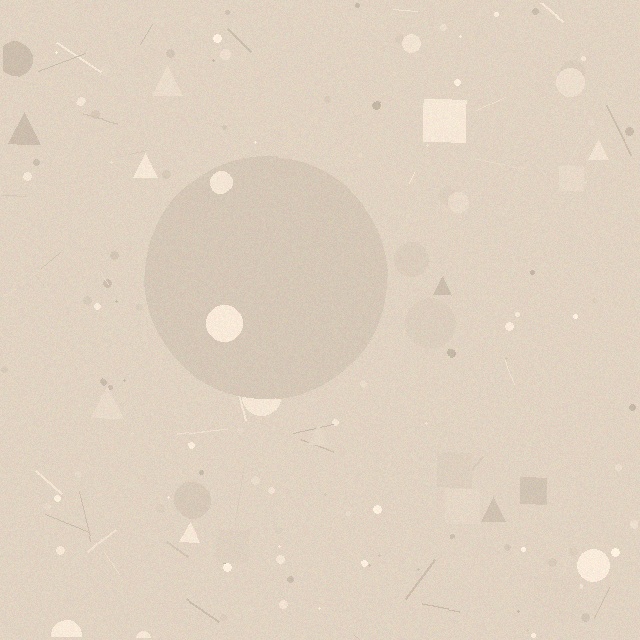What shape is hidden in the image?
A circle is hidden in the image.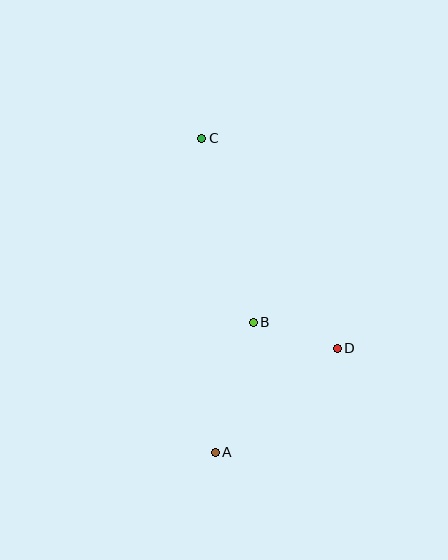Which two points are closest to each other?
Points B and D are closest to each other.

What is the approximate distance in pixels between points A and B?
The distance between A and B is approximately 135 pixels.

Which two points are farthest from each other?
Points A and C are farthest from each other.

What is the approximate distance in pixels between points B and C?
The distance between B and C is approximately 191 pixels.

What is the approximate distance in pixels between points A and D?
The distance between A and D is approximately 161 pixels.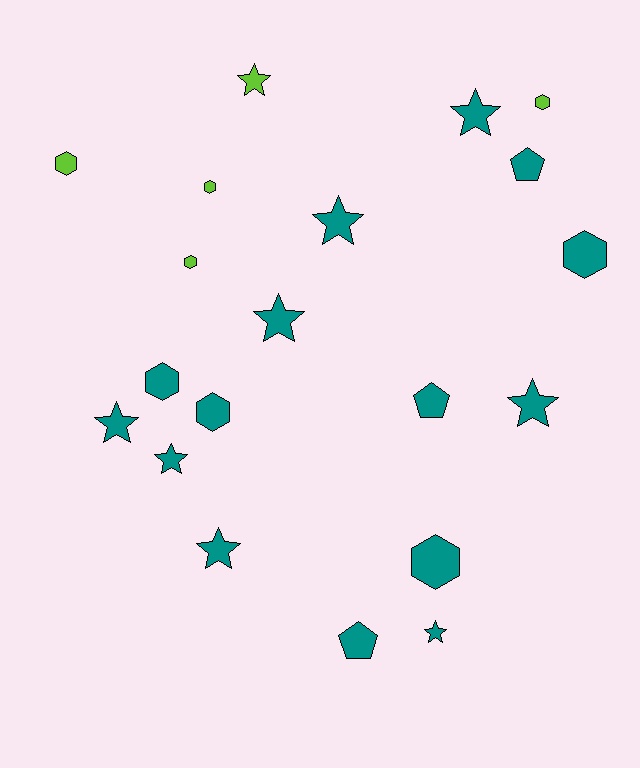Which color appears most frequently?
Teal, with 15 objects.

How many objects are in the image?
There are 20 objects.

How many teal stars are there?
There are 8 teal stars.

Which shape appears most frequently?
Star, with 9 objects.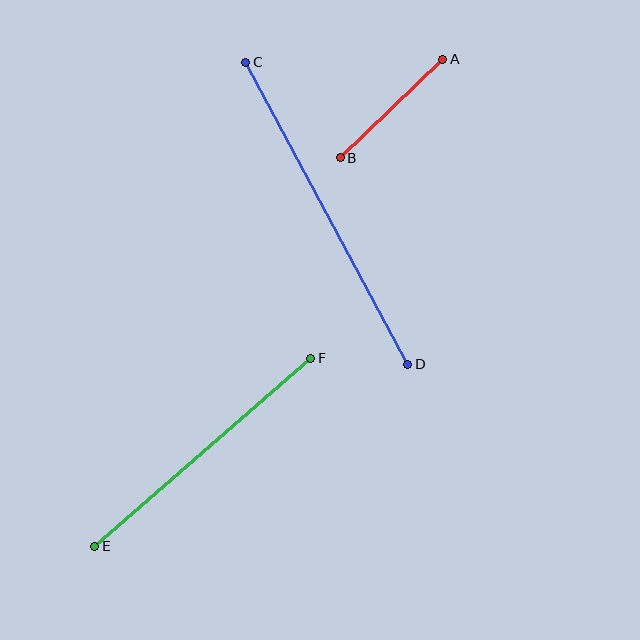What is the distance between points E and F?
The distance is approximately 287 pixels.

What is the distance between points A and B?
The distance is approximately 142 pixels.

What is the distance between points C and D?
The distance is approximately 343 pixels.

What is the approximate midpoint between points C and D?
The midpoint is at approximately (327, 213) pixels.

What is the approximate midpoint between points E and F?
The midpoint is at approximately (203, 452) pixels.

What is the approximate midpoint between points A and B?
The midpoint is at approximately (391, 109) pixels.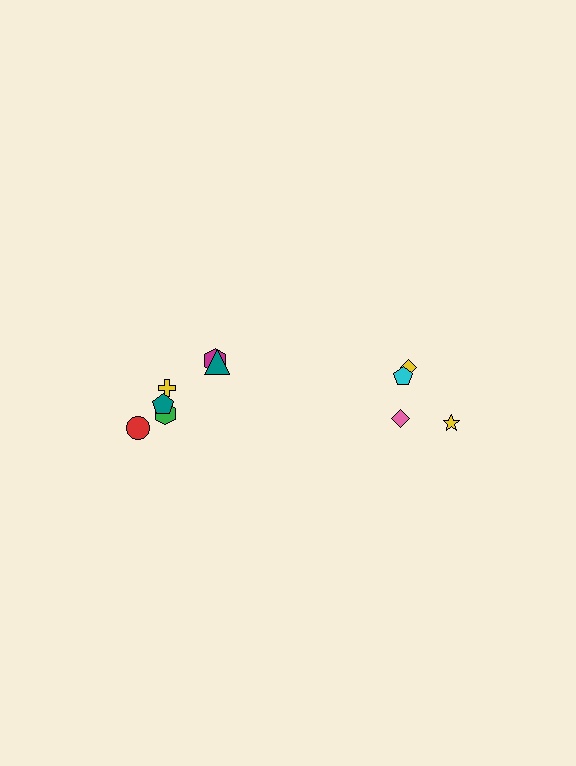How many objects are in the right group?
There are 4 objects.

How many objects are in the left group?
There are 6 objects.